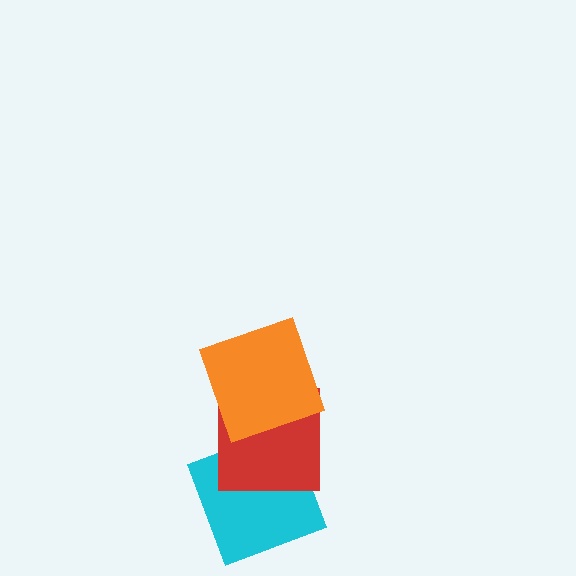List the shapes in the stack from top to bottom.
From top to bottom: the orange square, the red square, the cyan square.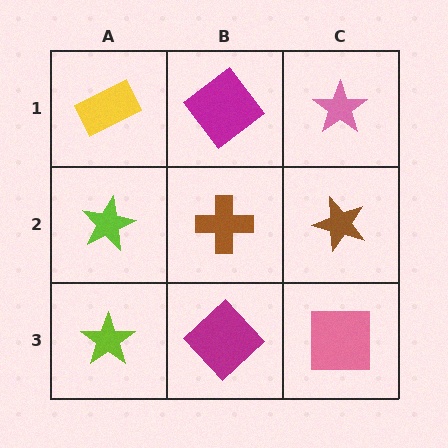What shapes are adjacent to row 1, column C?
A brown star (row 2, column C), a magenta diamond (row 1, column B).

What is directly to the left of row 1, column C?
A magenta diamond.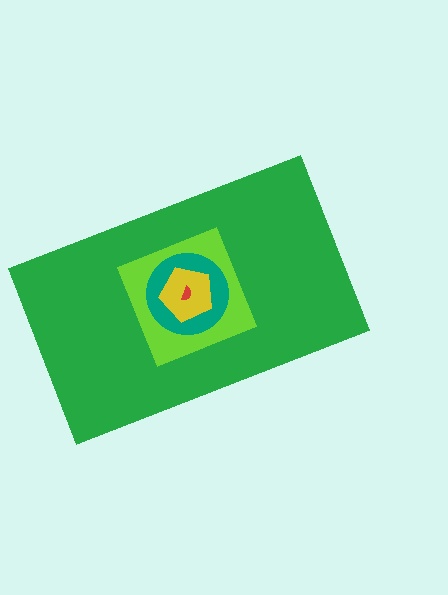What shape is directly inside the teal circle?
The yellow pentagon.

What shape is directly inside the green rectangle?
The lime square.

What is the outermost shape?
The green rectangle.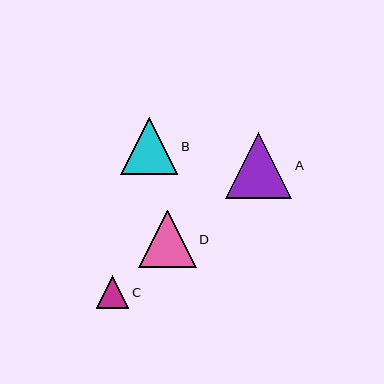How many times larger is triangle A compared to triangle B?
Triangle A is approximately 1.1 times the size of triangle B.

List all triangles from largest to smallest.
From largest to smallest: A, B, D, C.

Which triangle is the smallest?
Triangle C is the smallest with a size of approximately 32 pixels.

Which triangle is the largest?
Triangle A is the largest with a size of approximately 66 pixels.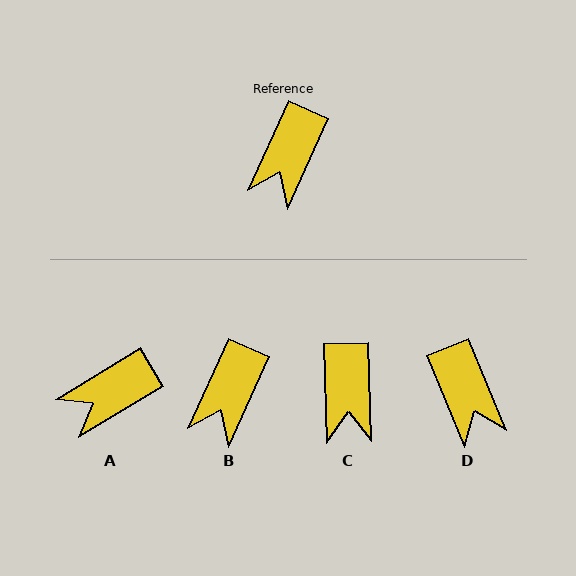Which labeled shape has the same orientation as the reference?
B.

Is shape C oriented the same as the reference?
No, it is off by about 26 degrees.